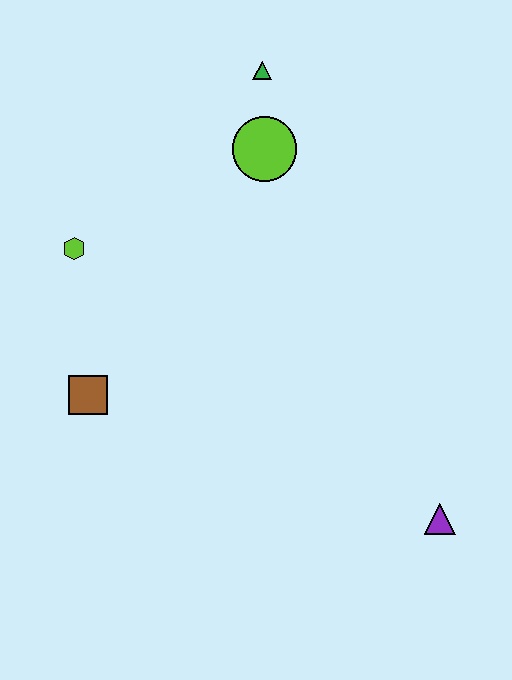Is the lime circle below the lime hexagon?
No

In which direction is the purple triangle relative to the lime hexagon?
The purple triangle is to the right of the lime hexagon.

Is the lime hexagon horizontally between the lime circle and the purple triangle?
No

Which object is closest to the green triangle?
The lime circle is closest to the green triangle.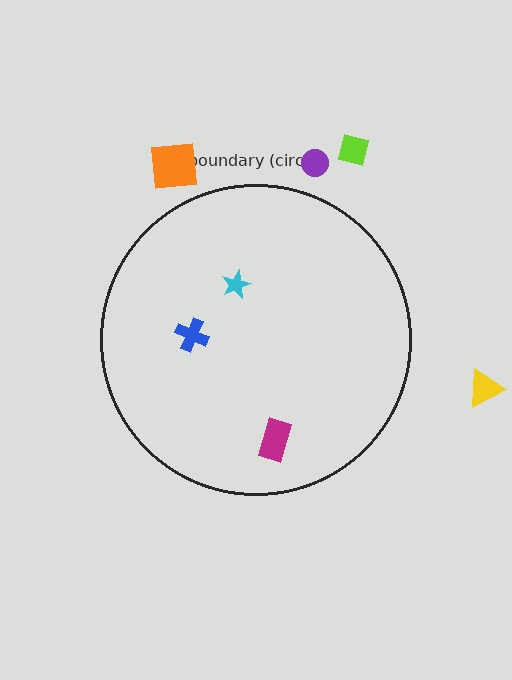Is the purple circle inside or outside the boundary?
Outside.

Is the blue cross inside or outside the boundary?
Inside.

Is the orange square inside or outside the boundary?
Outside.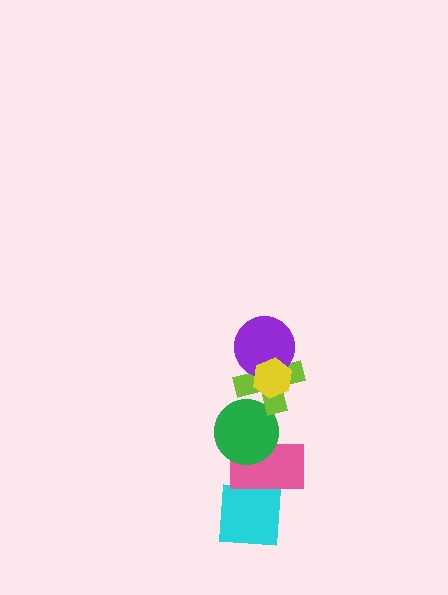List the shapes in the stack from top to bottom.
From top to bottom: the yellow hexagon, the purple circle, the lime cross, the green circle, the pink rectangle, the cyan square.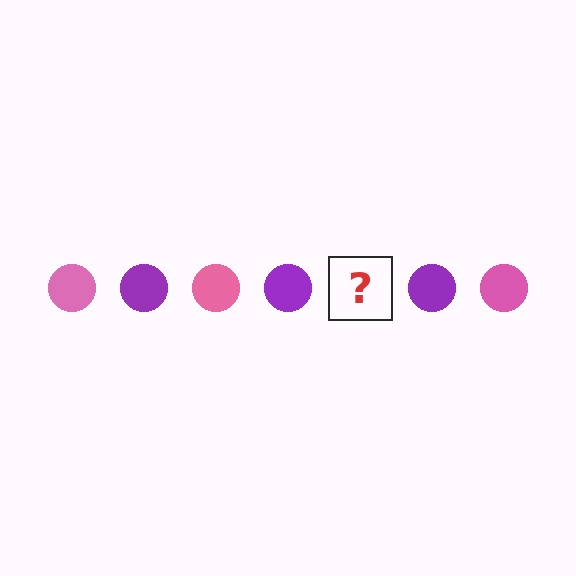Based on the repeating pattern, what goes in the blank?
The blank should be a pink circle.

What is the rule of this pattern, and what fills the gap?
The rule is that the pattern cycles through pink, purple circles. The gap should be filled with a pink circle.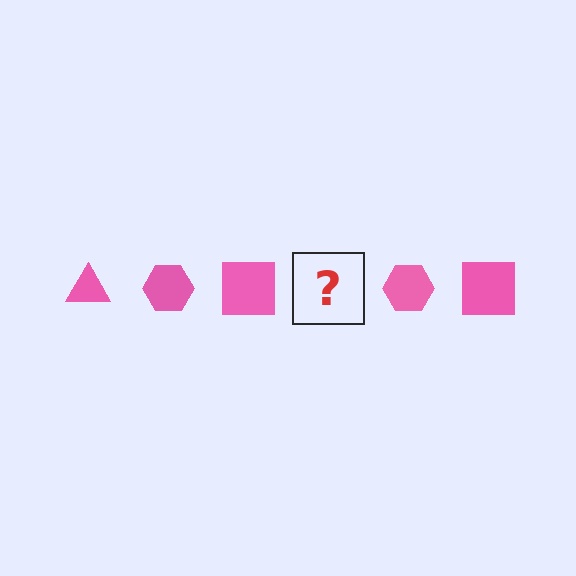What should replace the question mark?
The question mark should be replaced with a pink triangle.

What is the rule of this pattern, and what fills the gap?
The rule is that the pattern cycles through triangle, hexagon, square shapes in pink. The gap should be filled with a pink triangle.